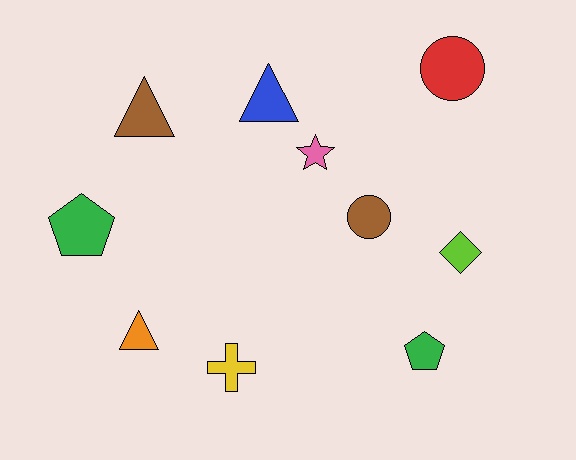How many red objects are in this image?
There is 1 red object.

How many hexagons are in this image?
There are no hexagons.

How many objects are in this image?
There are 10 objects.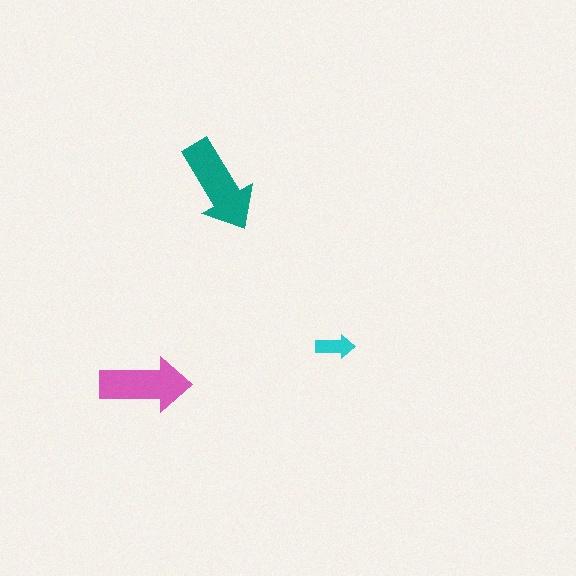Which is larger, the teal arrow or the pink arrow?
The teal one.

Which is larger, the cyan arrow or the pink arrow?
The pink one.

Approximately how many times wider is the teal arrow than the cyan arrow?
About 2.5 times wider.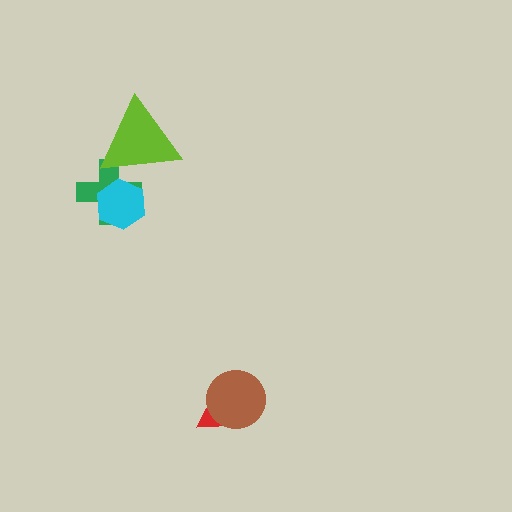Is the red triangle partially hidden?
Yes, it is partially covered by another shape.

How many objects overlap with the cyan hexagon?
1 object overlaps with the cyan hexagon.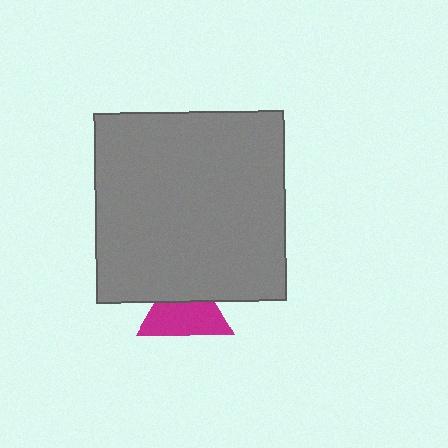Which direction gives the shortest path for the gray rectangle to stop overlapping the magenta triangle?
Moving up gives the shortest separation.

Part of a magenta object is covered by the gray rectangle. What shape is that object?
It is a triangle.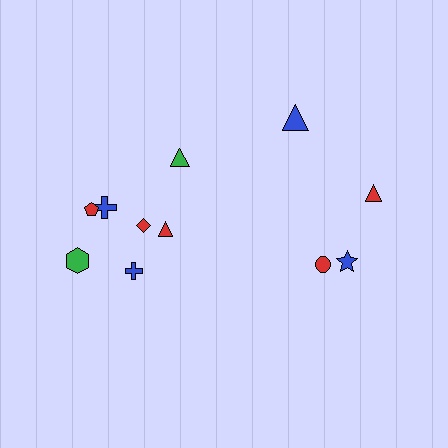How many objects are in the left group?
There are 7 objects.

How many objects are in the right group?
There are 4 objects.